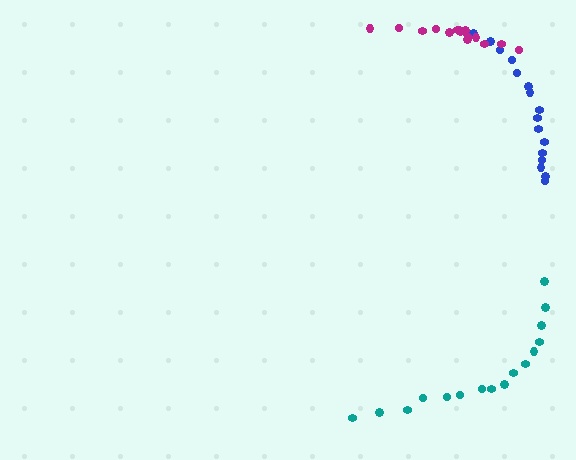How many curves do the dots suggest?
There are 3 distinct paths.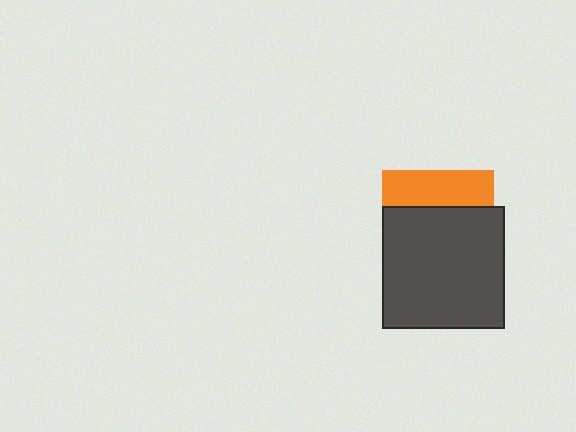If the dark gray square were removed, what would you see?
You would see the complete orange square.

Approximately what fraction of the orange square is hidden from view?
Roughly 68% of the orange square is hidden behind the dark gray square.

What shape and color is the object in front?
The object in front is a dark gray square.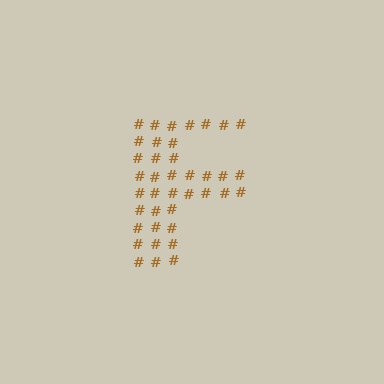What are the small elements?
The small elements are hash symbols.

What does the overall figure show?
The overall figure shows the letter F.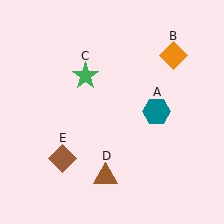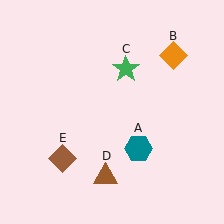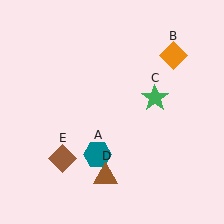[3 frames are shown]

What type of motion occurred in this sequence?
The teal hexagon (object A), green star (object C) rotated clockwise around the center of the scene.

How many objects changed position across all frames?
2 objects changed position: teal hexagon (object A), green star (object C).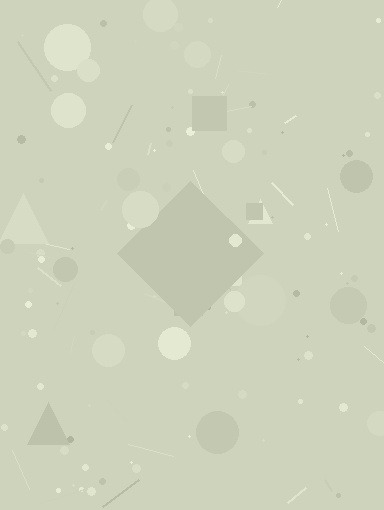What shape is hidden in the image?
A diamond is hidden in the image.